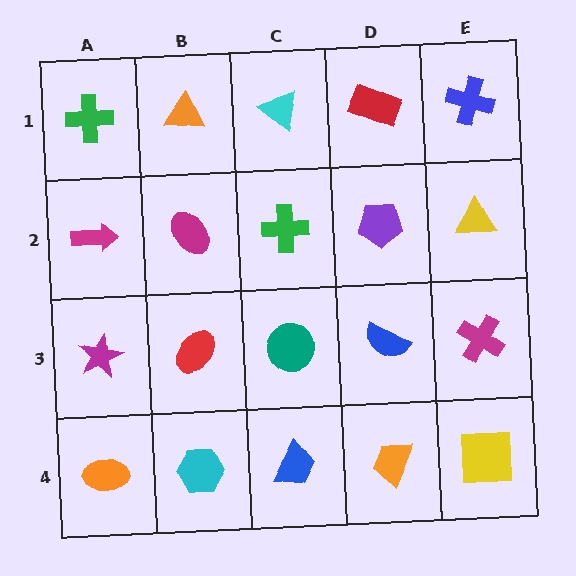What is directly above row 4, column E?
A magenta cross.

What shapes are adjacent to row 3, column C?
A green cross (row 2, column C), a blue trapezoid (row 4, column C), a red ellipse (row 3, column B), a blue semicircle (row 3, column D).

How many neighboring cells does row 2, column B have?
4.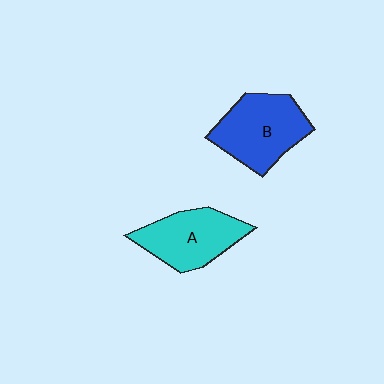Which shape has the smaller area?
Shape A (cyan).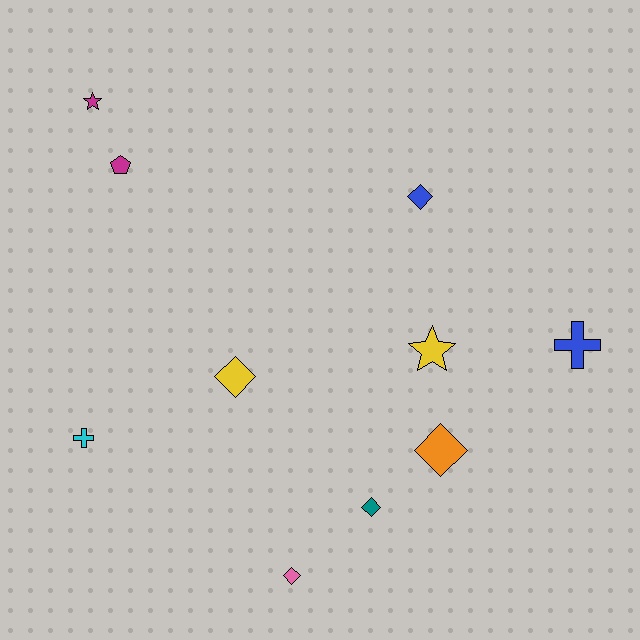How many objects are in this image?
There are 10 objects.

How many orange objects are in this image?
There is 1 orange object.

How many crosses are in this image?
There are 2 crosses.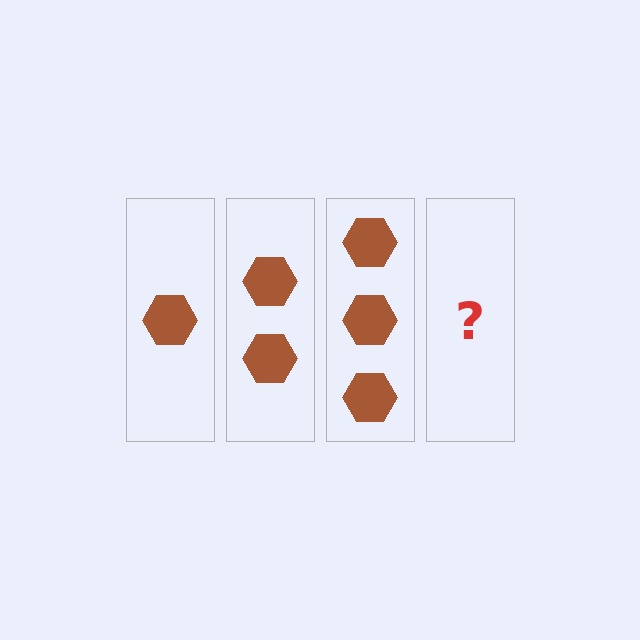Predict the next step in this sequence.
The next step is 4 hexagons.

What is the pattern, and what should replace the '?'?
The pattern is that each step adds one more hexagon. The '?' should be 4 hexagons.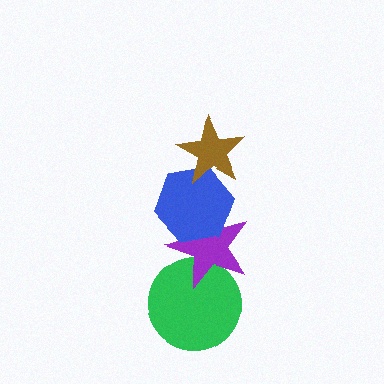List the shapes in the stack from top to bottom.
From top to bottom: the brown star, the blue hexagon, the purple star, the green circle.